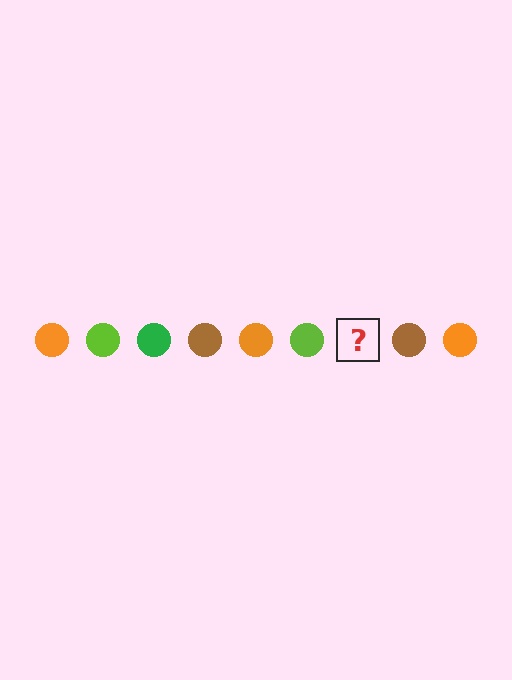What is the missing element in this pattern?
The missing element is a green circle.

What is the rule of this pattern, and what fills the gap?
The rule is that the pattern cycles through orange, lime, green, brown circles. The gap should be filled with a green circle.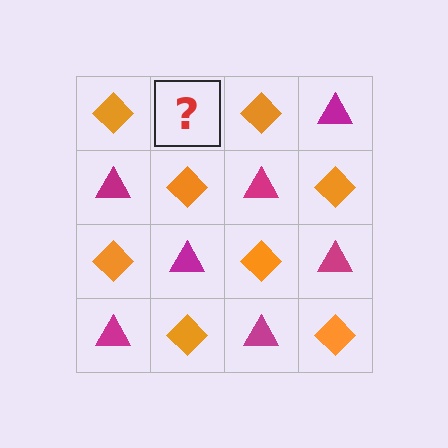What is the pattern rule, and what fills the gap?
The rule is that it alternates orange diamond and magenta triangle in a checkerboard pattern. The gap should be filled with a magenta triangle.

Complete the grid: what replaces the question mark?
The question mark should be replaced with a magenta triangle.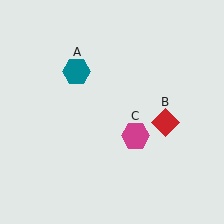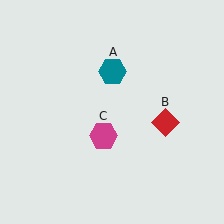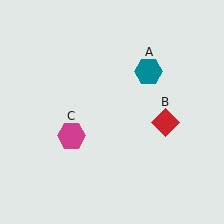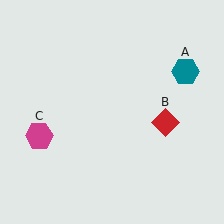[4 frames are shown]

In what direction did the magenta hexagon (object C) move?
The magenta hexagon (object C) moved left.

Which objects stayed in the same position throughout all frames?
Red diamond (object B) remained stationary.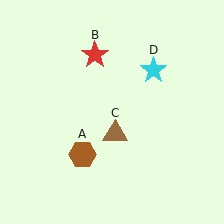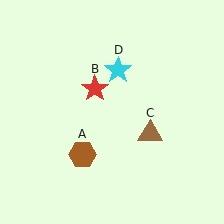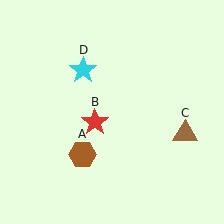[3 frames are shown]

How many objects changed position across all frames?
3 objects changed position: red star (object B), brown triangle (object C), cyan star (object D).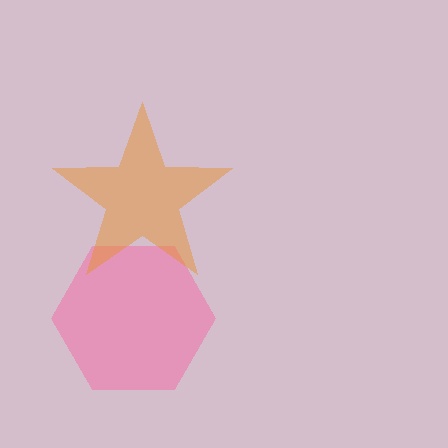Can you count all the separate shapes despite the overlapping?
Yes, there are 2 separate shapes.